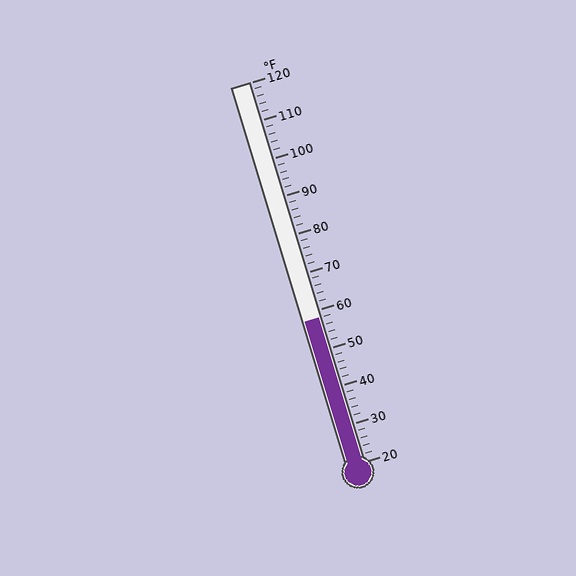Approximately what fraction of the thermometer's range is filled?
The thermometer is filled to approximately 40% of its range.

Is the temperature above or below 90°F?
The temperature is below 90°F.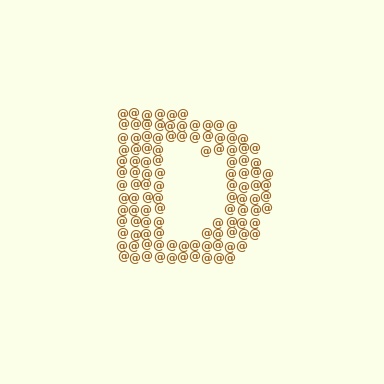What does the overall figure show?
The overall figure shows the letter D.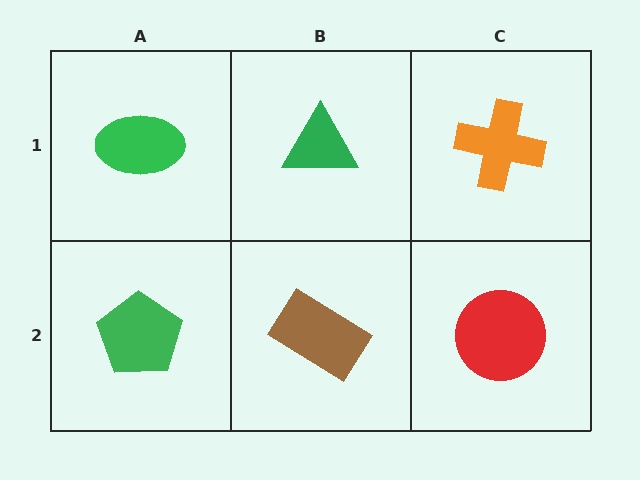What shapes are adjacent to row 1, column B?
A brown rectangle (row 2, column B), a green ellipse (row 1, column A), an orange cross (row 1, column C).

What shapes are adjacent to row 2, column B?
A green triangle (row 1, column B), a green pentagon (row 2, column A), a red circle (row 2, column C).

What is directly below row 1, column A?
A green pentagon.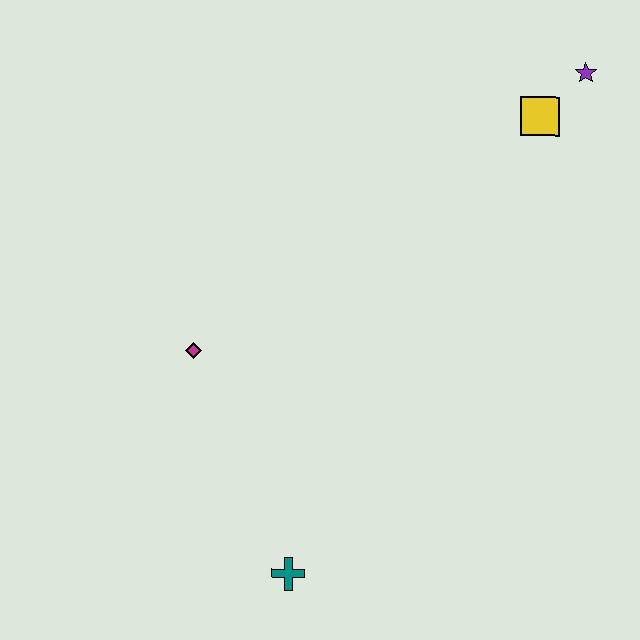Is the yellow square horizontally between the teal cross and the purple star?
Yes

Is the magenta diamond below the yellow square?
Yes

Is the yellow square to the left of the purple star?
Yes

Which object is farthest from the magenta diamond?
The purple star is farthest from the magenta diamond.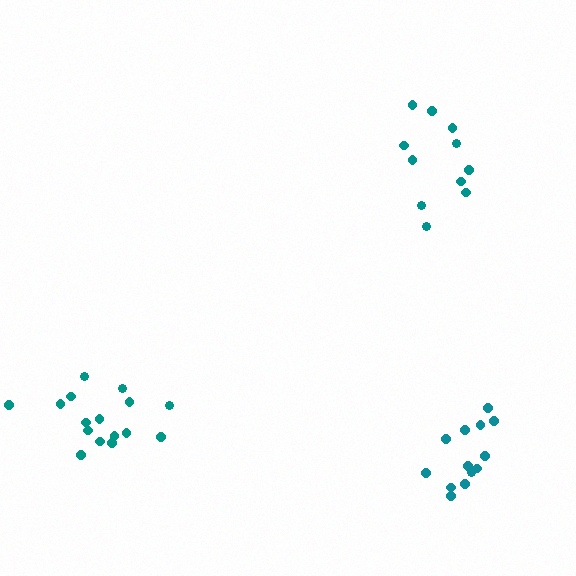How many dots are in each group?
Group 1: 16 dots, Group 2: 13 dots, Group 3: 11 dots (40 total).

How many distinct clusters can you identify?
There are 3 distinct clusters.